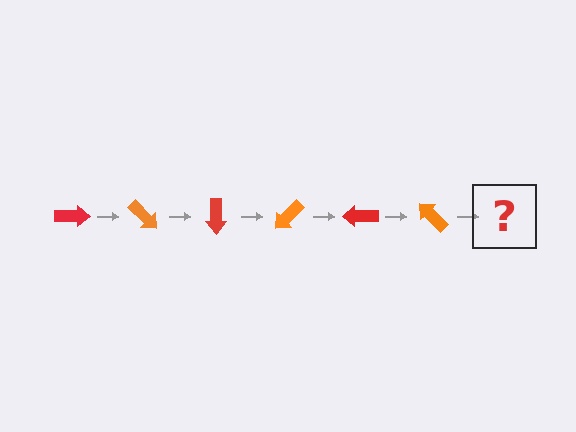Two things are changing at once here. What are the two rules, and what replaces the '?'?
The two rules are that it rotates 45 degrees each step and the color cycles through red and orange. The '?' should be a red arrow, rotated 270 degrees from the start.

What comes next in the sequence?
The next element should be a red arrow, rotated 270 degrees from the start.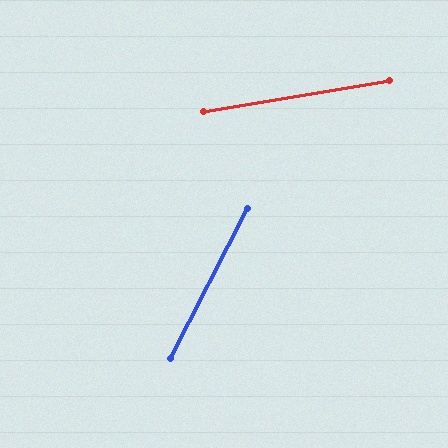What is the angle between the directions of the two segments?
Approximately 53 degrees.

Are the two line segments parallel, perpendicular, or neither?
Neither parallel nor perpendicular — they differ by about 53°.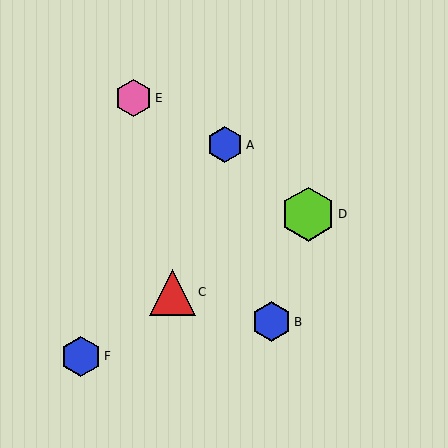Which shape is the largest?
The lime hexagon (labeled D) is the largest.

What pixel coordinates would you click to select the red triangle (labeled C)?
Click at (172, 292) to select the red triangle C.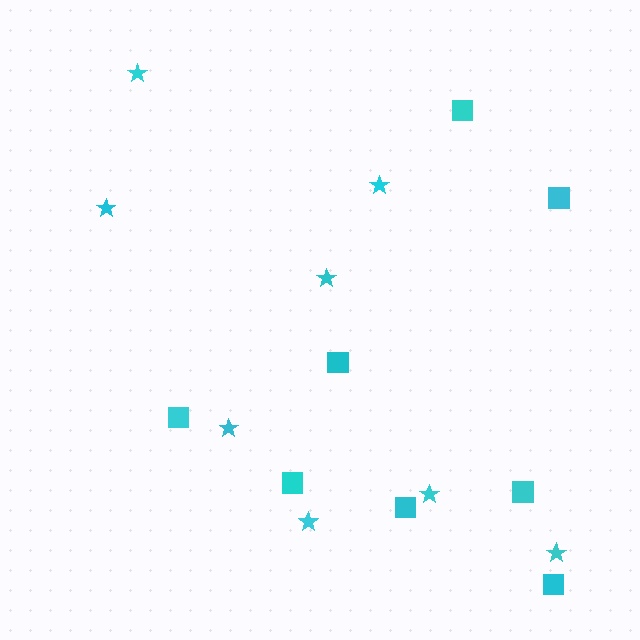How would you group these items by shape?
There are 2 groups: one group of squares (8) and one group of stars (8).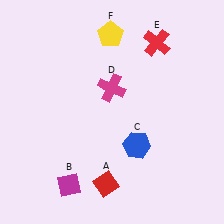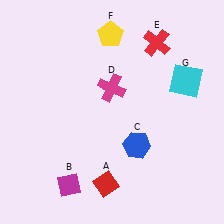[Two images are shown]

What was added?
A cyan square (G) was added in Image 2.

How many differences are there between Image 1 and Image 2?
There is 1 difference between the two images.